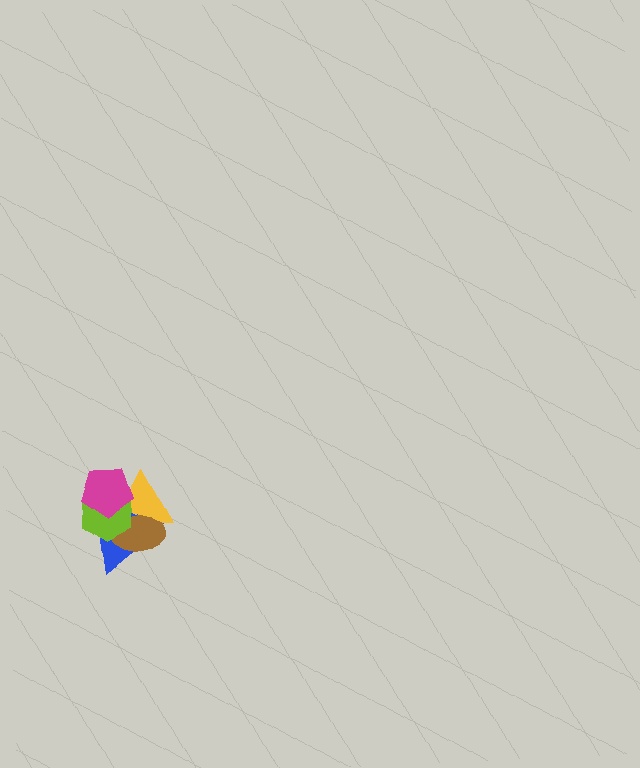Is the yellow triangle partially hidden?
Yes, it is partially covered by another shape.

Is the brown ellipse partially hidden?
Yes, it is partially covered by another shape.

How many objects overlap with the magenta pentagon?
3 objects overlap with the magenta pentagon.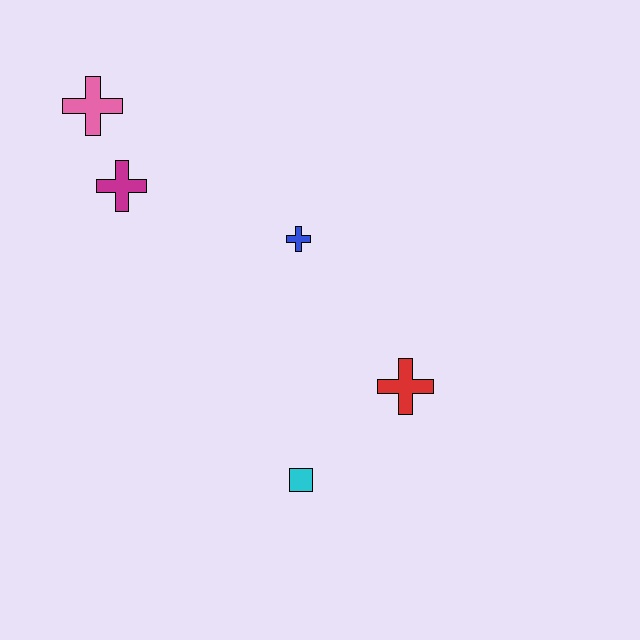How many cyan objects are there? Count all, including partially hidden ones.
There is 1 cyan object.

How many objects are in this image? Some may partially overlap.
There are 5 objects.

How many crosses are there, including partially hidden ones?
There are 4 crosses.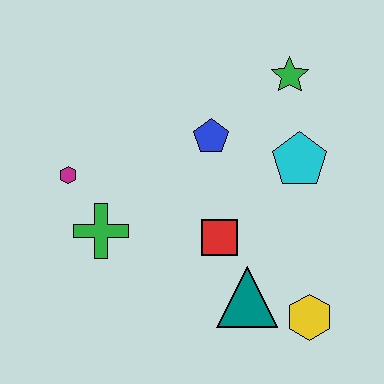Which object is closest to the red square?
The teal triangle is closest to the red square.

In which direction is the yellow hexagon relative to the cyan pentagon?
The yellow hexagon is below the cyan pentagon.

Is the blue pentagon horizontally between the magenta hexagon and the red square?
Yes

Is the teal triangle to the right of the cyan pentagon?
No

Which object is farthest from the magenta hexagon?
The yellow hexagon is farthest from the magenta hexagon.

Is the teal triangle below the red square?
Yes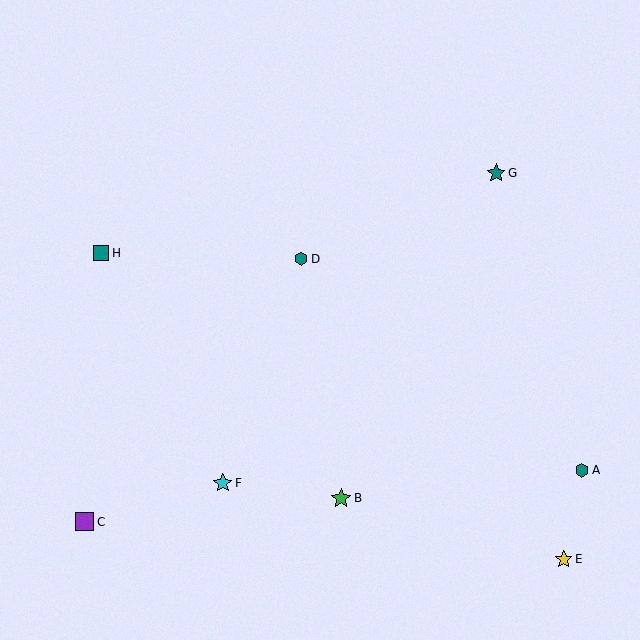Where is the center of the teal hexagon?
The center of the teal hexagon is at (582, 470).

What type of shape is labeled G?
Shape G is a teal star.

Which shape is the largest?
The green star (labeled B) is the largest.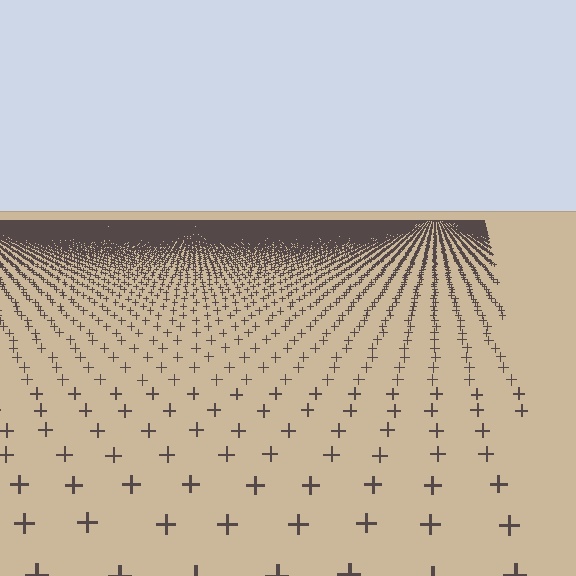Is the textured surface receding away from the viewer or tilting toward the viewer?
The surface is receding away from the viewer. Texture elements get smaller and denser toward the top.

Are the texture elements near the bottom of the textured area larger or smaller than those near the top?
Larger. Near the bottom, elements are closer to the viewer and appear at a bigger on-screen size.